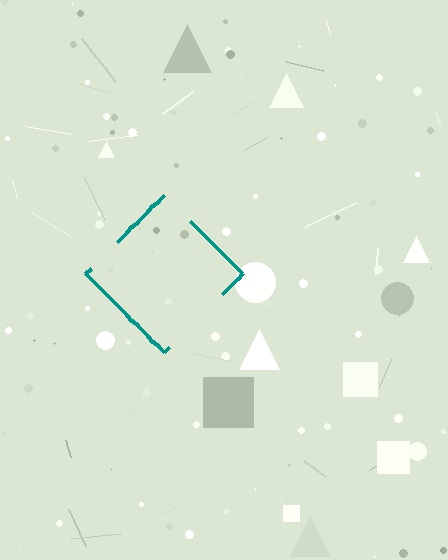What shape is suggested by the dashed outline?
The dashed outline suggests a diamond.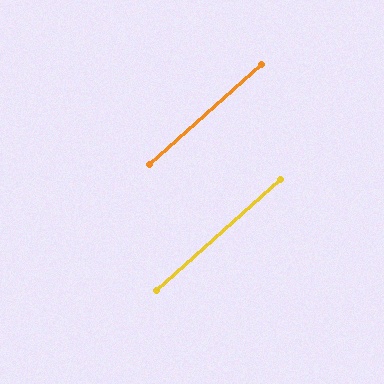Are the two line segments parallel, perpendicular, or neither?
Parallel — their directions differ by only 0.0°.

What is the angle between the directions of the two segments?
Approximately 0 degrees.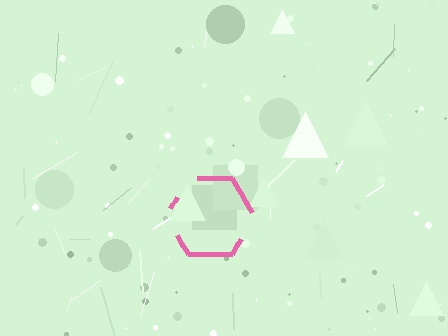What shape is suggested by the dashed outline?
The dashed outline suggests a hexagon.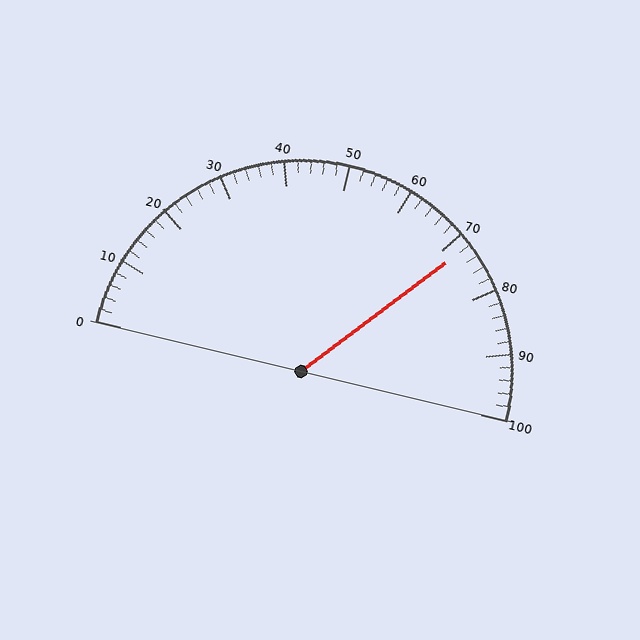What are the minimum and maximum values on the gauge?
The gauge ranges from 0 to 100.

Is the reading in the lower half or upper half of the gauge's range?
The reading is in the upper half of the range (0 to 100).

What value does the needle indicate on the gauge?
The needle indicates approximately 72.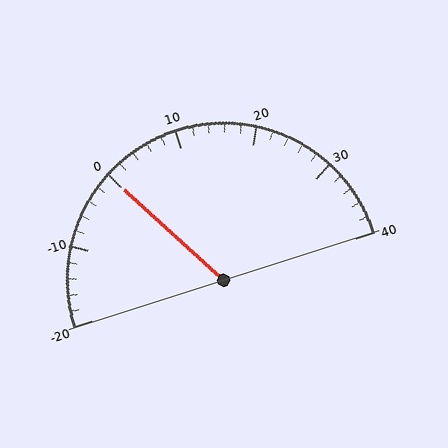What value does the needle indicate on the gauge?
The needle indicates approximately 0.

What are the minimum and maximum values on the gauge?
The gauge ranges from -20 to 40.